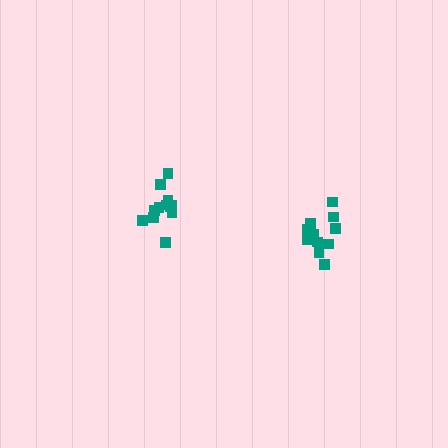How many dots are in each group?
Group 1: 12 dots, Group 2: 13 dots (25 total).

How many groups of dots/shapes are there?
There are 2 groups.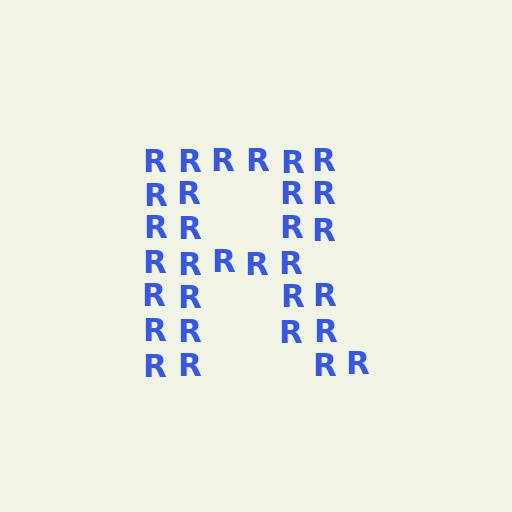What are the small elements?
The small elements are letter R's.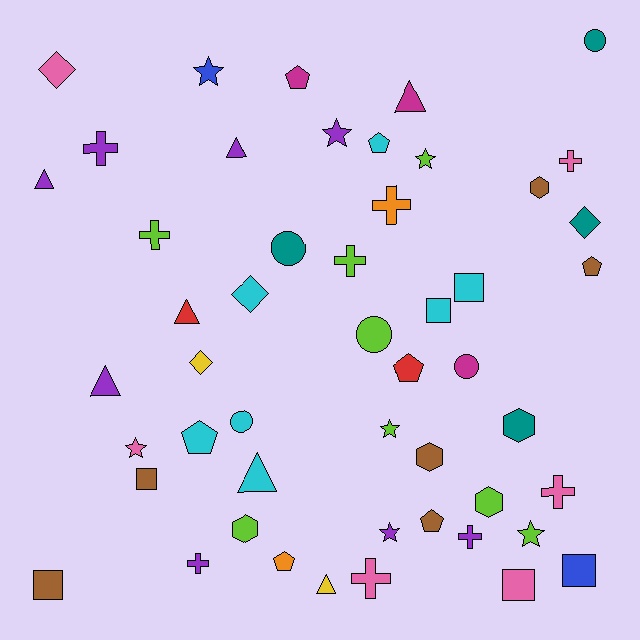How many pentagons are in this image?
There are 7 pentagons.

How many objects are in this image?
There are 50 objects.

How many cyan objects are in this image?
There are 7 cyan objects.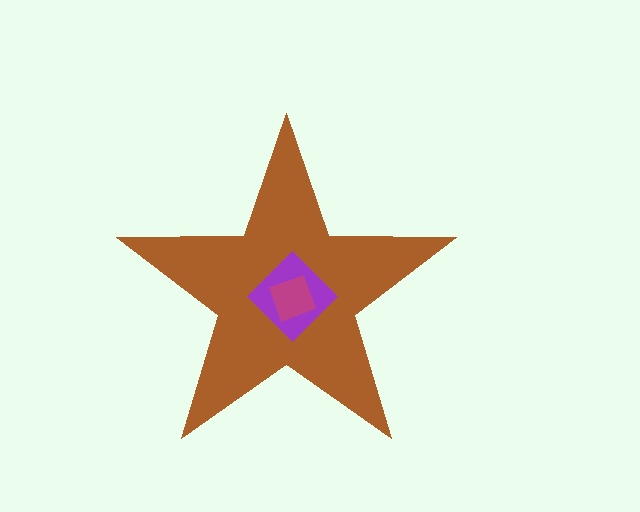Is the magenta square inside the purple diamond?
Yes.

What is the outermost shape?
The brown star.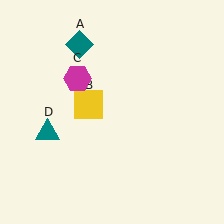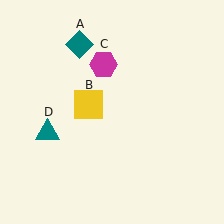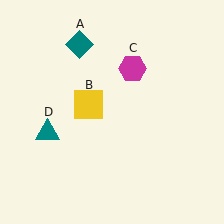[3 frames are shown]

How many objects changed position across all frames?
1 object changed position: magenta hexagon (object C).